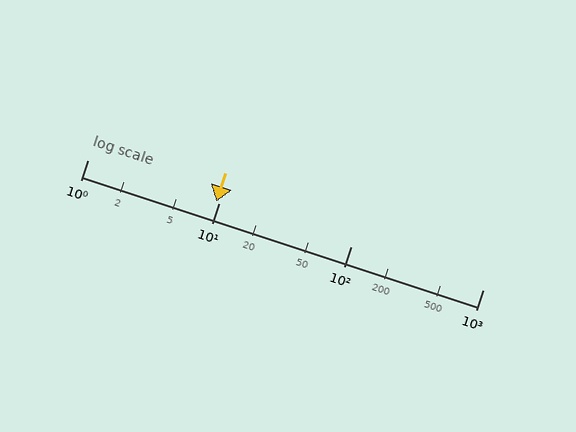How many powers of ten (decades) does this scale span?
The scale spans 3 decades, from 1 to 1000.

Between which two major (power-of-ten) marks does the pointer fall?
The pointer is between 1 and 10.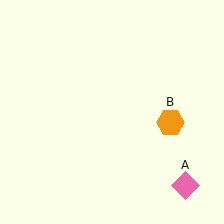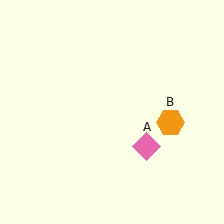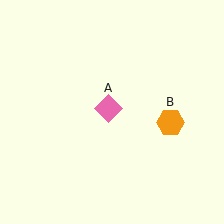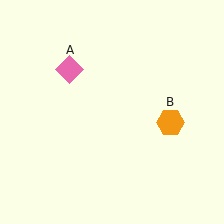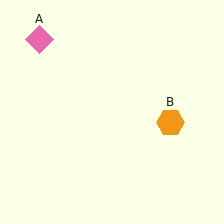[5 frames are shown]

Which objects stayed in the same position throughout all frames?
Orange hexagon (object B) remained stationary.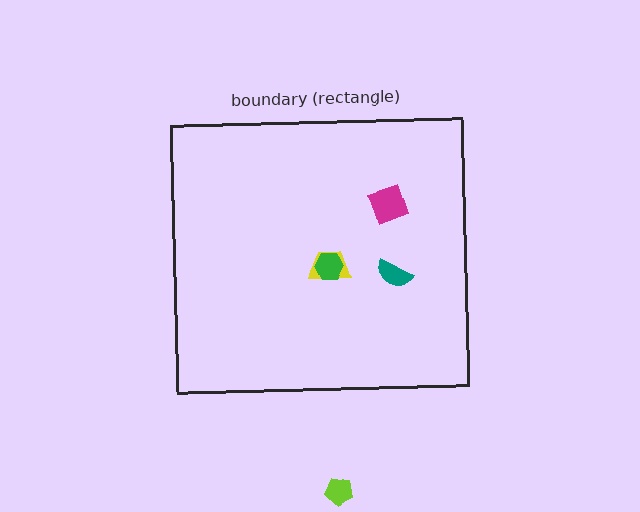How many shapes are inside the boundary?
4 inside, 1 outside.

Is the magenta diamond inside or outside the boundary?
Inside.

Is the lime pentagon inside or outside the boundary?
Outside.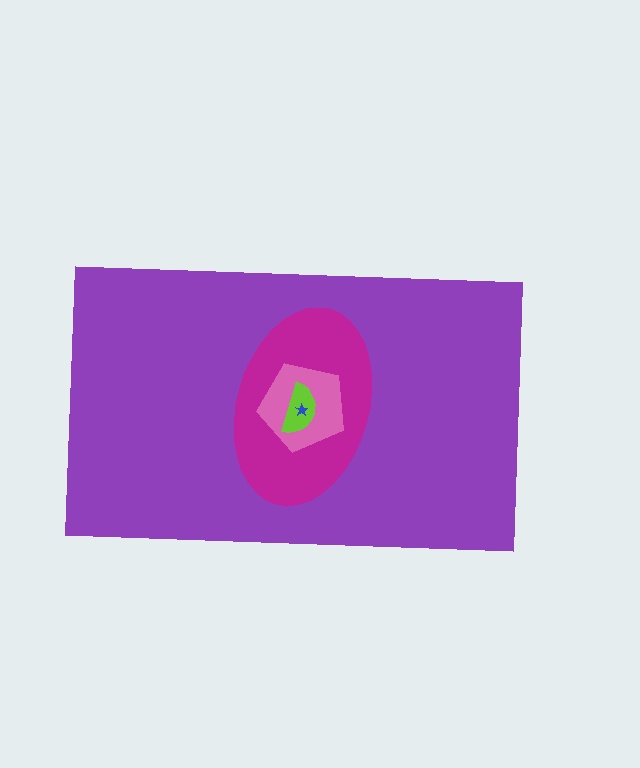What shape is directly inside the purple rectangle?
The magenta ellipse.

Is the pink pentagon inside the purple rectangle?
Yes.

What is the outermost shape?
The purple rectangle.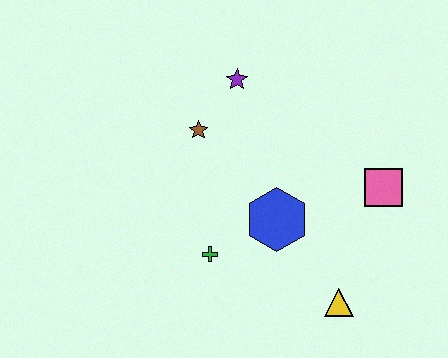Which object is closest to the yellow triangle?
The blue hexagon is closest to the yellow triangle.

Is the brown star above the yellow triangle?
Yes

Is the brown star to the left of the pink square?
Yes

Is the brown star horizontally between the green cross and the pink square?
No